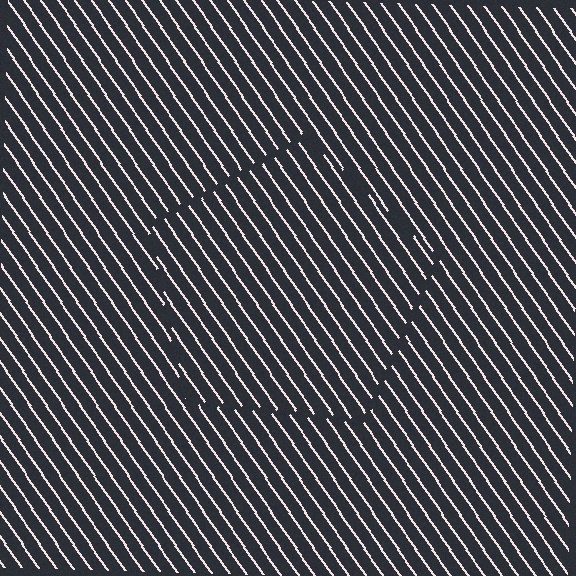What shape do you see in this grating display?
An illusory pentagon. The interior of the shape contains the same grating, shifted by half a period — the contour is defined by the phase discontinuity where line-ends from the inner and outer gratings abut.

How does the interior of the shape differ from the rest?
The interior of the shape contains the same grating, shifted by half a period — the contour is defined by the phase discontinuity where line-ends from the inner and outer gratings abut.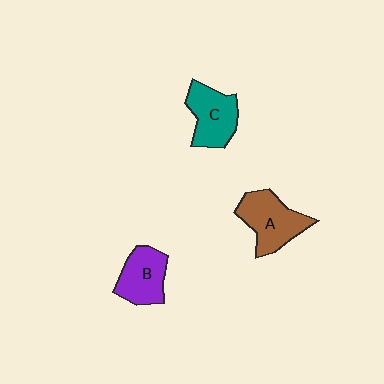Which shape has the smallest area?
Shape B (purple).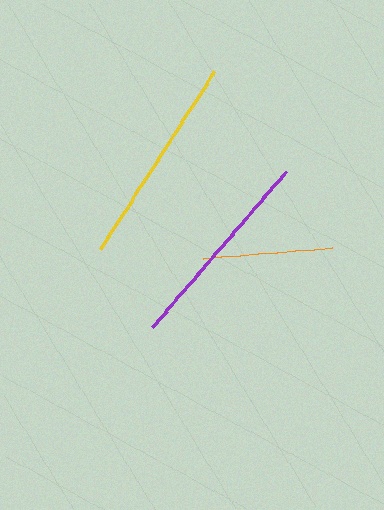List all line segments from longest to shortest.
From longest to shortest: yellow, purple, orange.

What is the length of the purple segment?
The purple segment is approximately 206 pixels long.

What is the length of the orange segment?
The orange segment is approximately 130 pixels long.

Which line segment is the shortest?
The orange line is the shortest at approximately 130 pixels.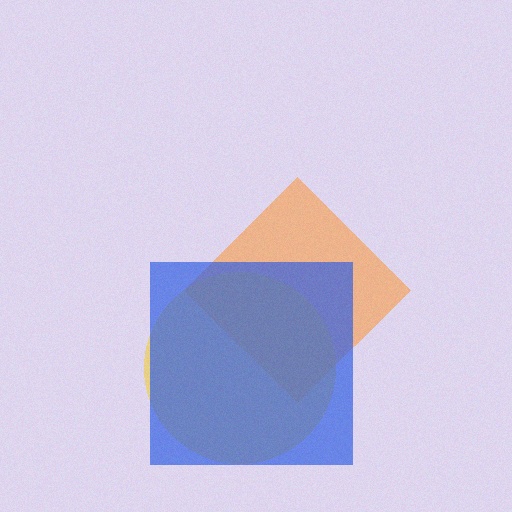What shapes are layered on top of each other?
The layered shapes are: an orange diamond, a yellow circle, a blue square.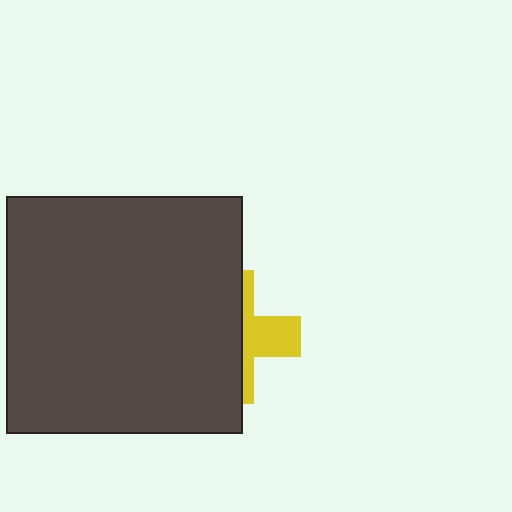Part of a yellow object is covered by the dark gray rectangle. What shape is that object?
It is a cross.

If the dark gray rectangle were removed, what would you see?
You would see the complete yellow cross.